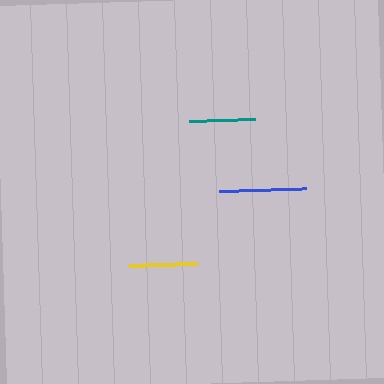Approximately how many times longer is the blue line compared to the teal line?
The blue line is approximately 1.3 times the length of the teal line.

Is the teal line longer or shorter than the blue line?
The blue line is longer than the teal line.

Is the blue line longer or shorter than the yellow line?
The blue line is longer than the yellow line.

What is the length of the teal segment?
The teal segment is approximately 66 pixels long.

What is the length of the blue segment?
The blue segment is approximately 87 pixels long.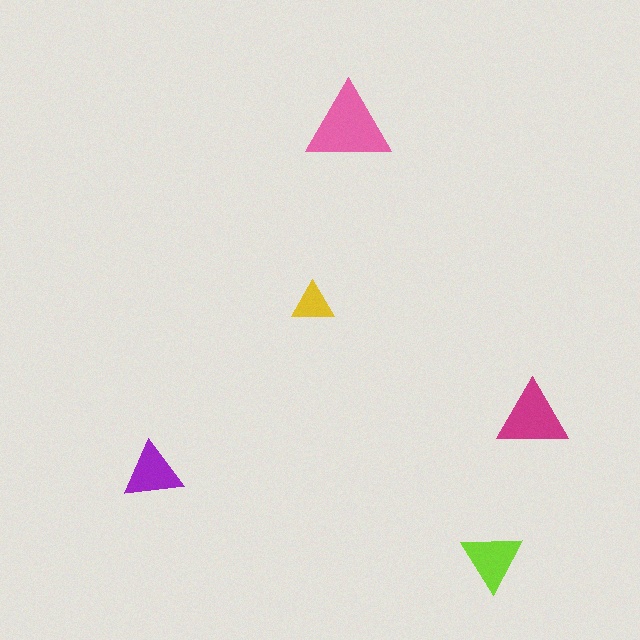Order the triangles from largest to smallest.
the pink one, the magenta one, the lime one, the purple one, the yellow one.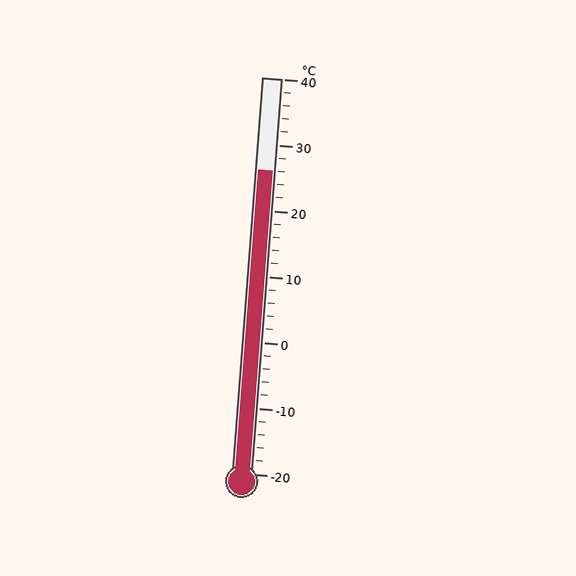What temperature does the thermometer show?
The thermometer shows approximately 26°C.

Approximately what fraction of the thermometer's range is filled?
The thermometer is filled to approximately 75% of its range.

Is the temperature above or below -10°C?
The temperature is above -10°C.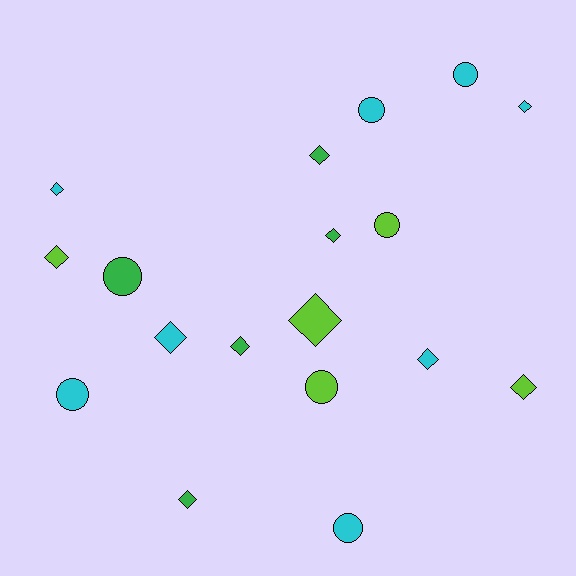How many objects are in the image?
There are 18 objects.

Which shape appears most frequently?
Diamond, with 11 objects.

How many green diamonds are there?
There are 4 green diamonds.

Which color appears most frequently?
Cyan, with 8 objects.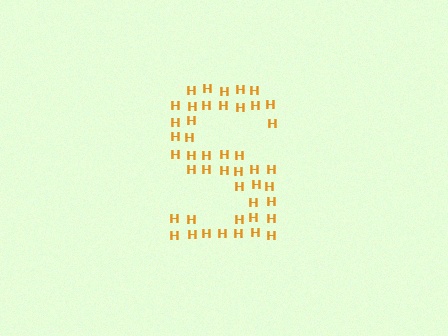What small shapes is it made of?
It is made of small letter H's.